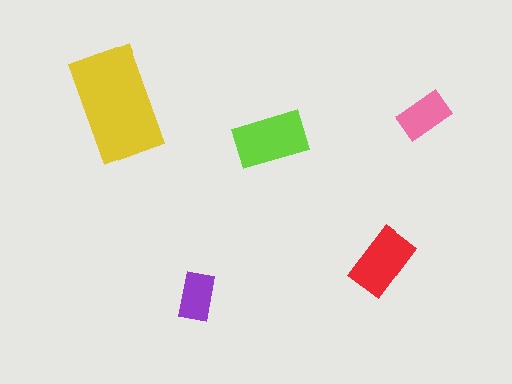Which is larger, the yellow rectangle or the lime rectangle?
The yellow one.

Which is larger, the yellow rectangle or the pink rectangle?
The yellow one.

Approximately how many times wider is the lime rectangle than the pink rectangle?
About 1.5 times wider.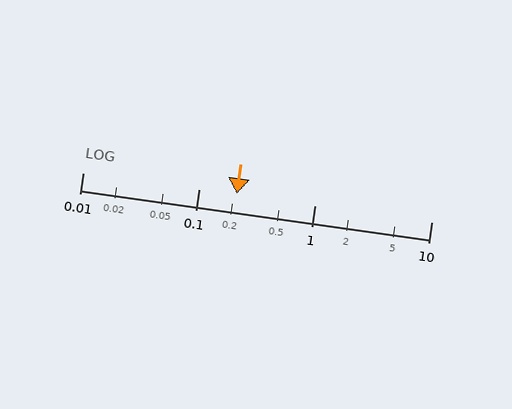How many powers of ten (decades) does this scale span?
The scale spans 3 decades, from 0.01 to 10.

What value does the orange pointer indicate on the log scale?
The pointer indicates approximately 0.21.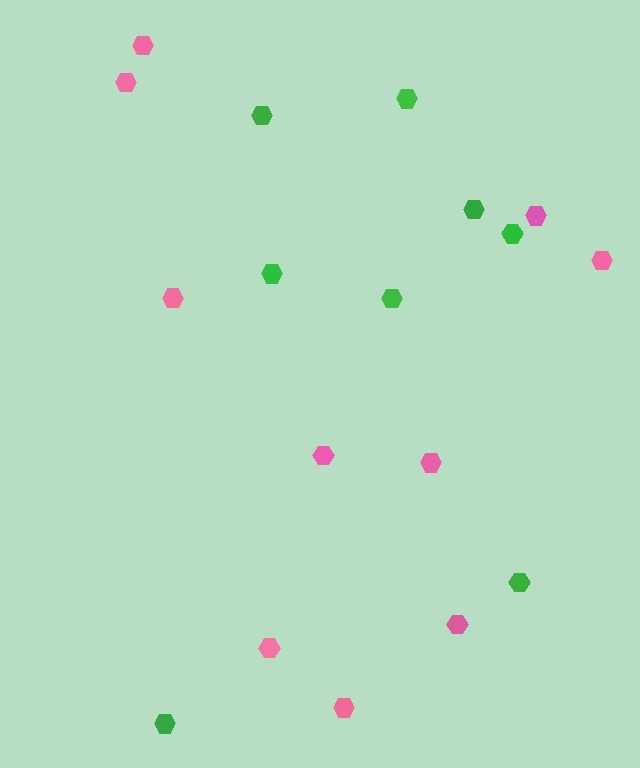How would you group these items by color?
There are 2 groups: one group of pink hexagons (10) and one group of green hexagons (8).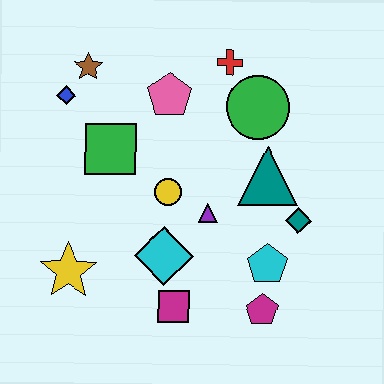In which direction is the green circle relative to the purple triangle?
The green circle is above the purple triangle.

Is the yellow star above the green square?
No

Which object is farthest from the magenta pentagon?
The brown star is farthest from the magenta pentagon.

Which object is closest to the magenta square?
The cyan diamond is closest to the magenta square.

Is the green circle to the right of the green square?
Yes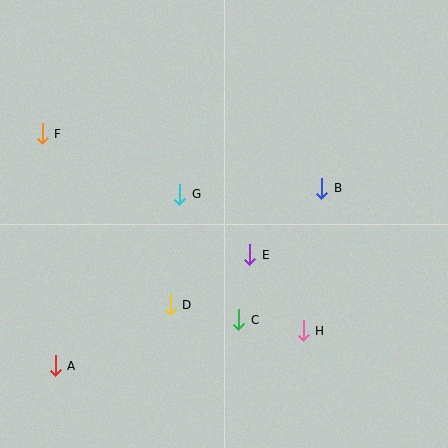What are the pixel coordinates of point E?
Point E is at (250, 255).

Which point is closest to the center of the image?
Point E at (250, 255) is closest to the center.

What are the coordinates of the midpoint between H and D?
The midpoint between H and D is at (237, 318).